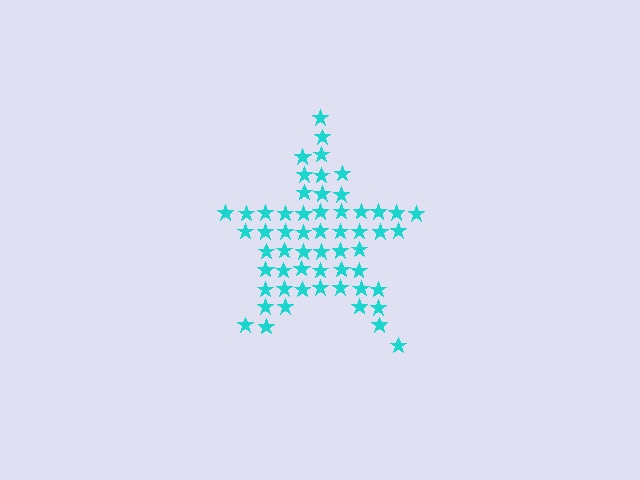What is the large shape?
The large shape is a star.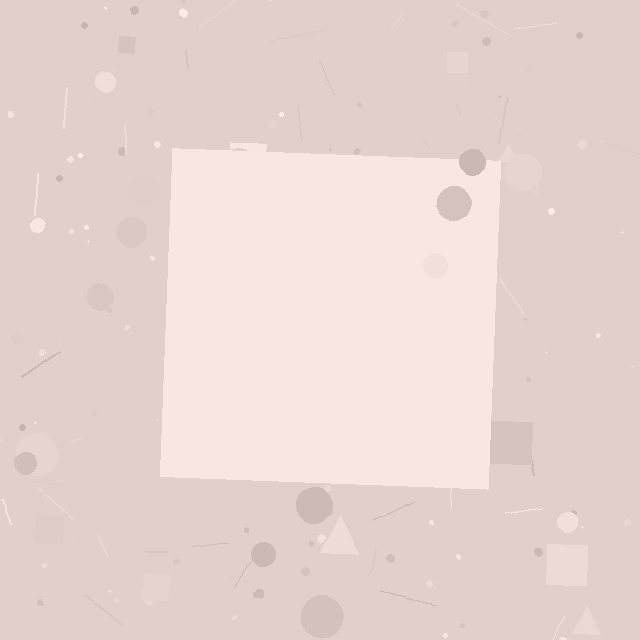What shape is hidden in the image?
A square is hidden in the image.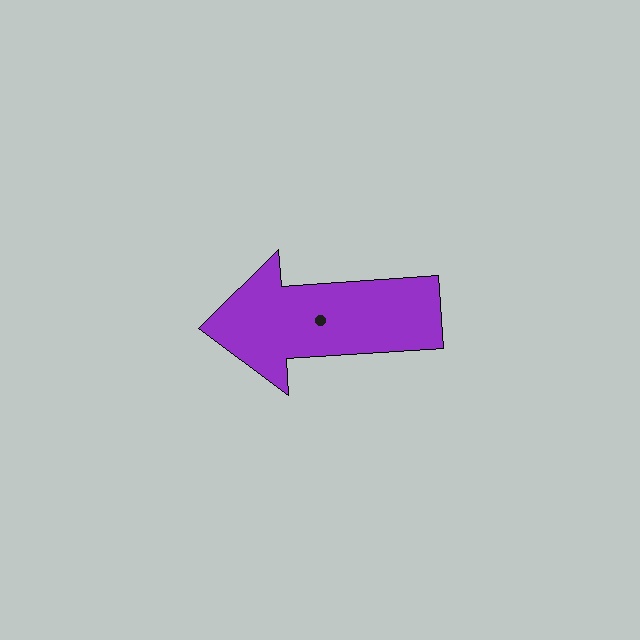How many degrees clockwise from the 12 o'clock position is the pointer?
Approximately 266 degrees.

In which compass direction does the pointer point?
West.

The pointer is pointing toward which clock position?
Roughly 9 o'clock.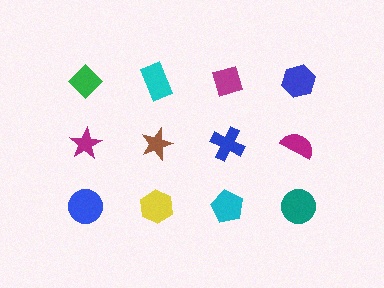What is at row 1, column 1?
A green diamond.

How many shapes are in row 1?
4 shapes.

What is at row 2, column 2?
A brown star.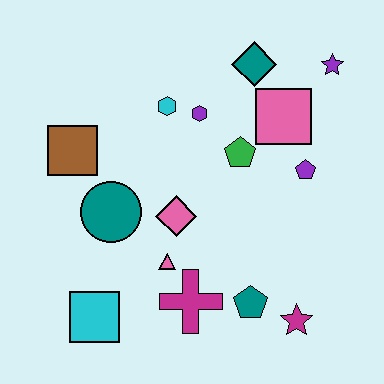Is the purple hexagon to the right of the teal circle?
Yes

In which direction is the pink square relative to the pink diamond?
The pink square is to the right of the pink diamond.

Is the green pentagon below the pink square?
Yes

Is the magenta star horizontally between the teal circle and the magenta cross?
No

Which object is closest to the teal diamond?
The pink square is closest to the teal diamond.